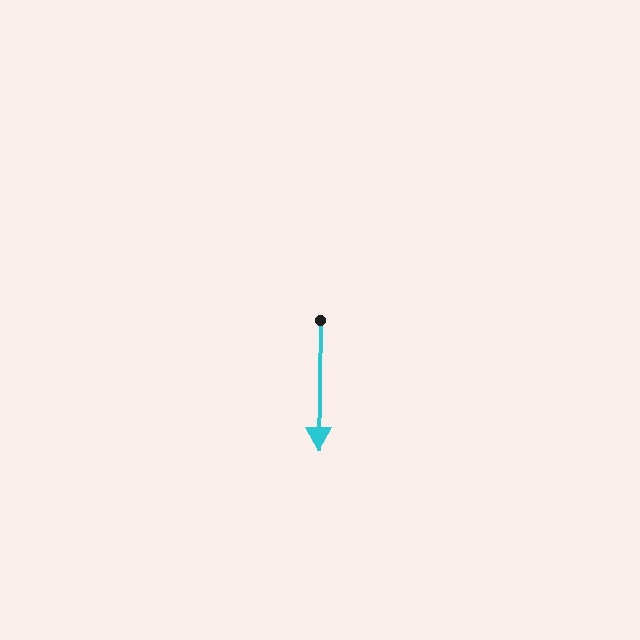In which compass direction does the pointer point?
South.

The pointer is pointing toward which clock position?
Roughly 6 o'clock.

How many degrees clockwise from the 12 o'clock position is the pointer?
Approximately 181 degrees.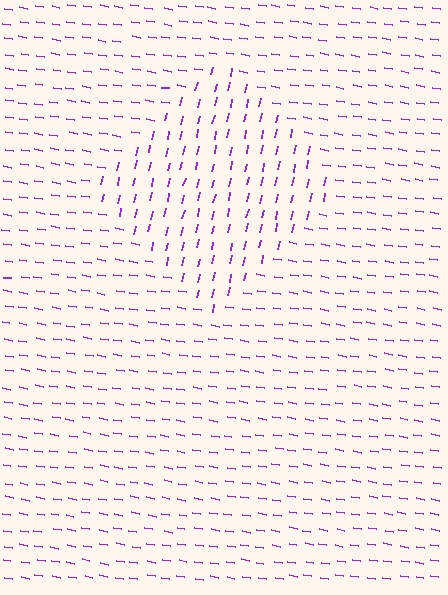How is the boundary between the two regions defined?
The boundary is defined purely by a change in line orientation (approximately 87 degrees difference). All lines are the same color and thickness.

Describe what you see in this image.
The image is filled with small purple line segments. A diamond region in the image has lines oriented differently from the surrounding lines, creating a visible texture boundary.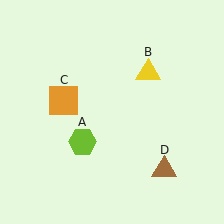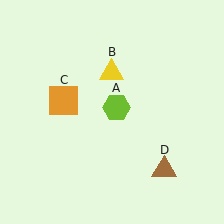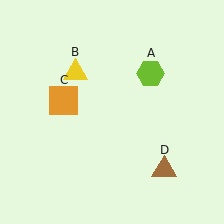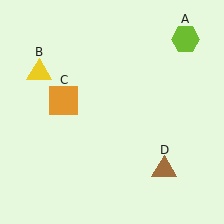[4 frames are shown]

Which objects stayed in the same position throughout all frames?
Orange square (object C) and brown triangle (object D) remained stationary.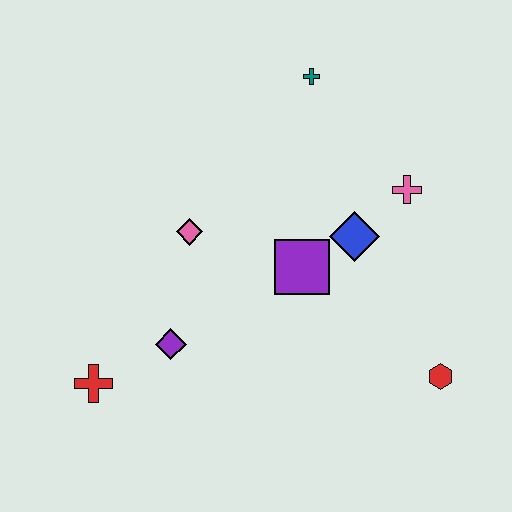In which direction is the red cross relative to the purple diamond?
The red cross is to the left of the purple diamond.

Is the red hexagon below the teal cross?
Yes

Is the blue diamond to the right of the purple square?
Yes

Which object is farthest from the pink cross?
The red cross is farthest from the pink cross.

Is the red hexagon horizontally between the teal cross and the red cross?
No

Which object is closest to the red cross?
The purple diamond is closest to the red cross.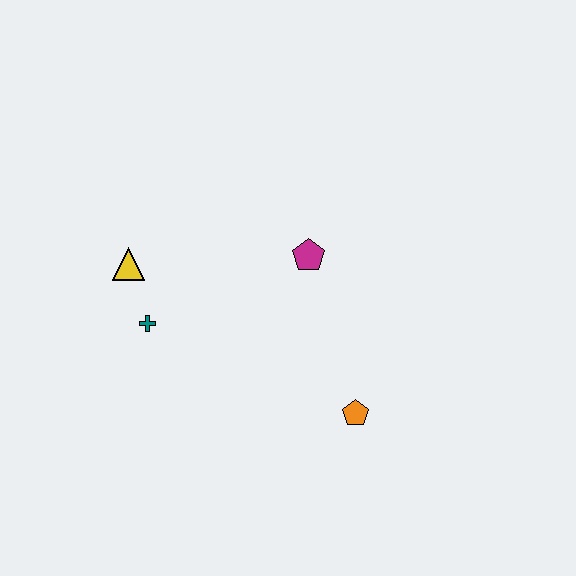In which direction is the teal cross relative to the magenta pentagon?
The teal cross is to the left of the magenta pentagon.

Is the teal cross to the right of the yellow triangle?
Yes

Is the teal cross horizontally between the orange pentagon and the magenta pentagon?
No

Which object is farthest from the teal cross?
The orange pentagon is farthest from the teal cross.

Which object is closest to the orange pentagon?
The magenta pentagon is closest to the orange pentagon.